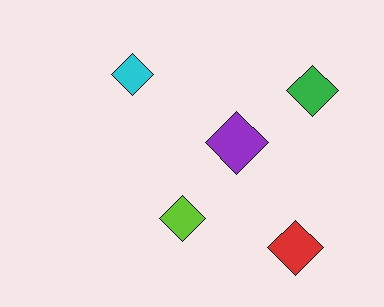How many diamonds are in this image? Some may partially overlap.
There are 5 diamonds.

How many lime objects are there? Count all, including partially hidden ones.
There is 1 lime object.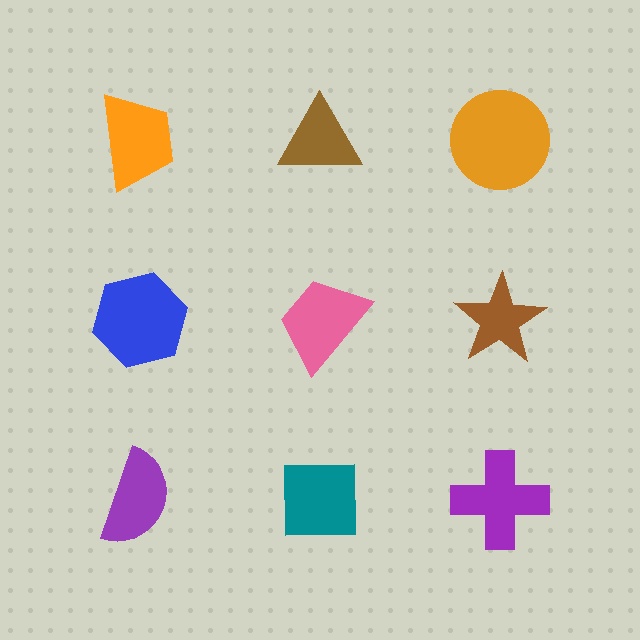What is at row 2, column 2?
A pink trapezoid.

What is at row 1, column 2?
A brown triangle.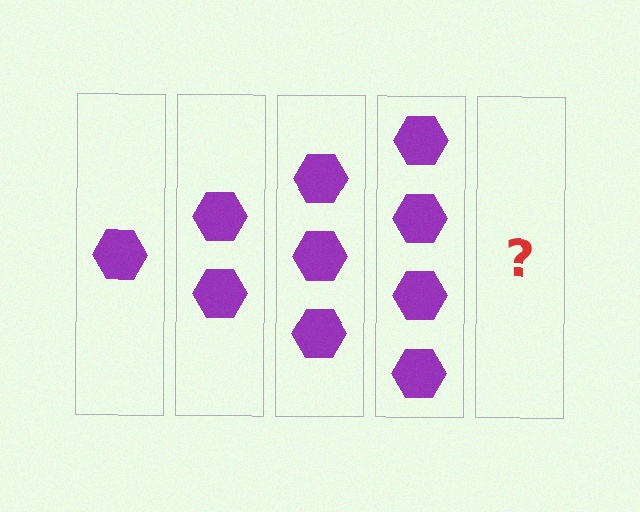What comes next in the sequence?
The next element should be 5 hexagons.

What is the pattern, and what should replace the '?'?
The pattern is that each step adds one more hexagon. The '?' should be 5 hexagons.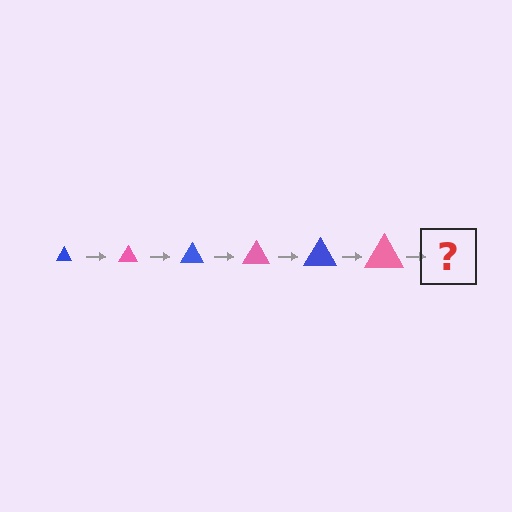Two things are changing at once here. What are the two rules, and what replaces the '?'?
The two rules are that the triangle grows larger each step and the color cycles through blue and pink. The '?' should be a blue triangle, larger than the previous one.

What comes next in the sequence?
The next element should be a blue triangle, larger than the previous one.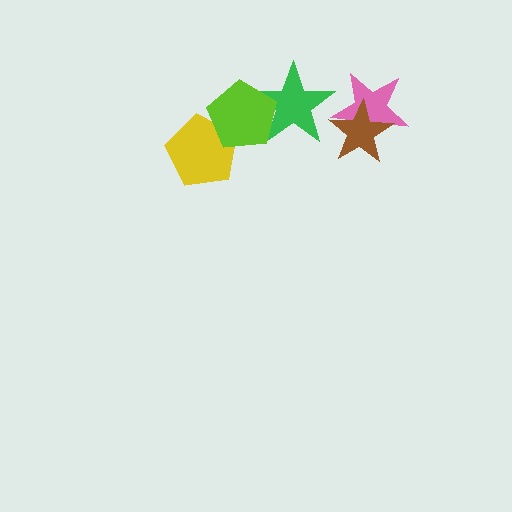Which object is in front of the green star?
The lime pentagon is in front of the green star.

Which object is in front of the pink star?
The brown star is in front of the pink star.